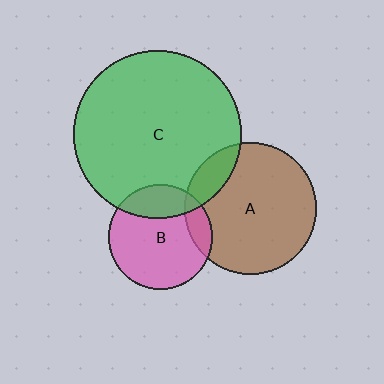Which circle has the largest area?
Circle C (green).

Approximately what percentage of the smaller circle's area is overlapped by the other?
Approximately 15%.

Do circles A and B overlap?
Yes.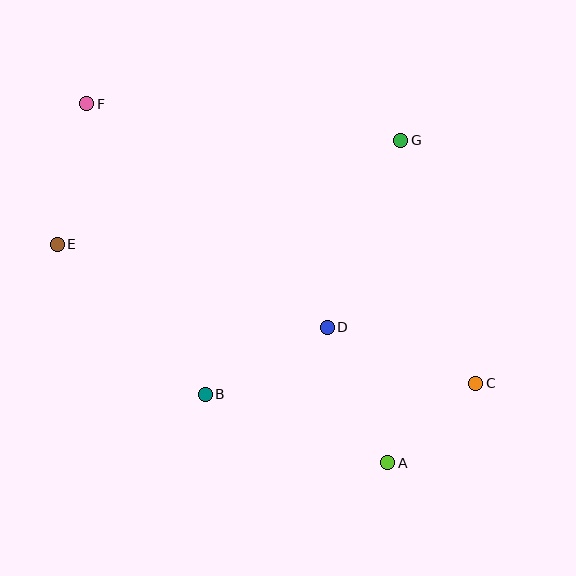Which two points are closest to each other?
Points A and C are closest to each other.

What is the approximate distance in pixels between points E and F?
The distance between E and F is approximately 144 pixels.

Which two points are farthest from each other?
Points C and F are farthest from each other.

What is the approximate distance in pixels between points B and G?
The distance between B and G is approximately 320 pixels.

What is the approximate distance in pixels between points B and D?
The distance between B and D is approximately 139 pixels.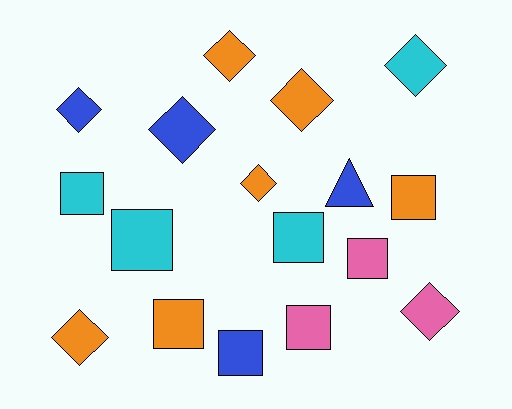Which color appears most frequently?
Orange, with 6 objects.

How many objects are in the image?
There are 17 objects.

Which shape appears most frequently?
Square, with 8 objects.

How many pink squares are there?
There are 2 pink squares.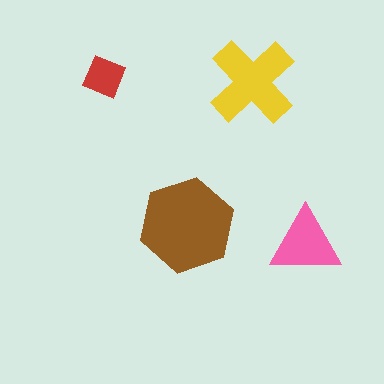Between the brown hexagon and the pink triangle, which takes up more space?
The brown hexagon.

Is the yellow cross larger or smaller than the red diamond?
Larger.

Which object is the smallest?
The red diamond.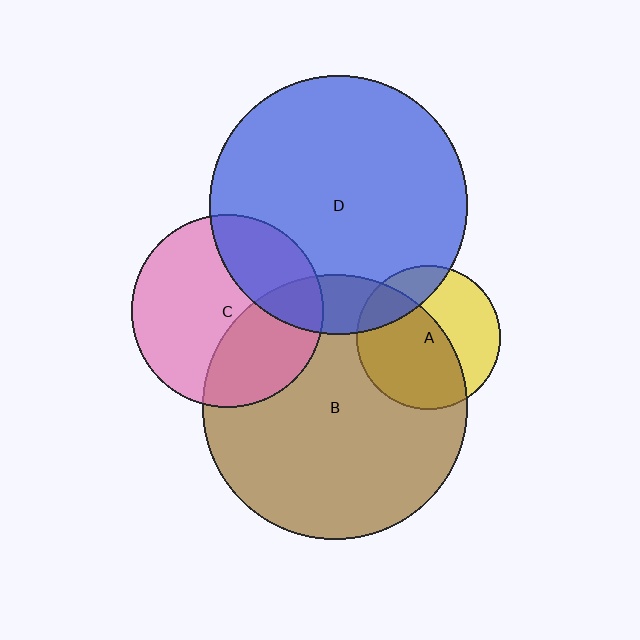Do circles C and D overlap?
Yes.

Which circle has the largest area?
Circle B (brown).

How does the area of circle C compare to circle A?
Approximately 1.8 times.